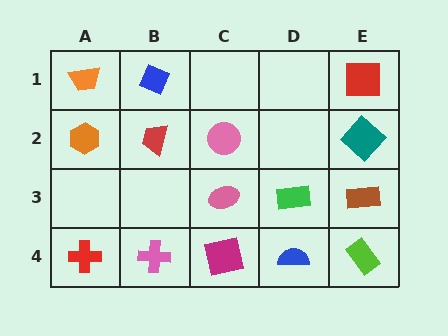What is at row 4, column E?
A lime rectangle.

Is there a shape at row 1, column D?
No, that cell is empty.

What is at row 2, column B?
A red trapezoid.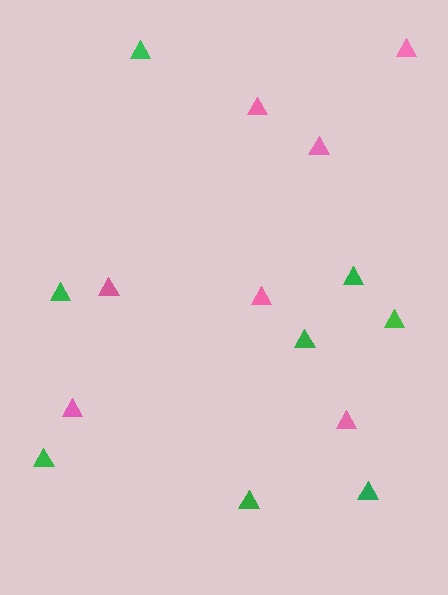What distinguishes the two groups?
There are 2 groups: one group of green triangles (8) and one group of pink triangles (7).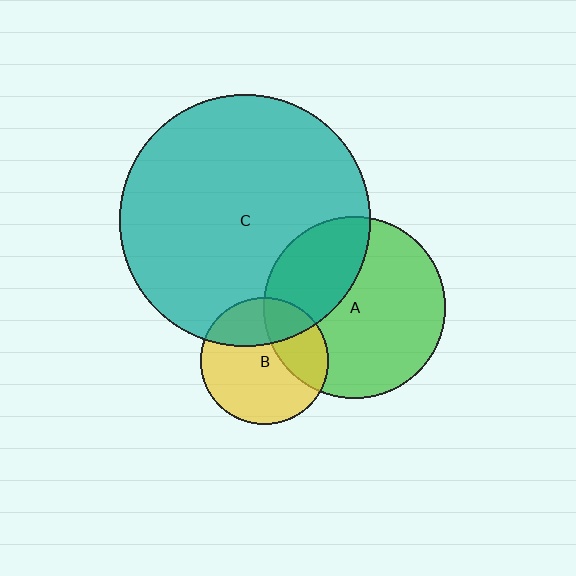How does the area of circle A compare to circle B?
Approximately 2.0 times.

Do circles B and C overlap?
Yes.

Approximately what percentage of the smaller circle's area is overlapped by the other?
Approximately 30%.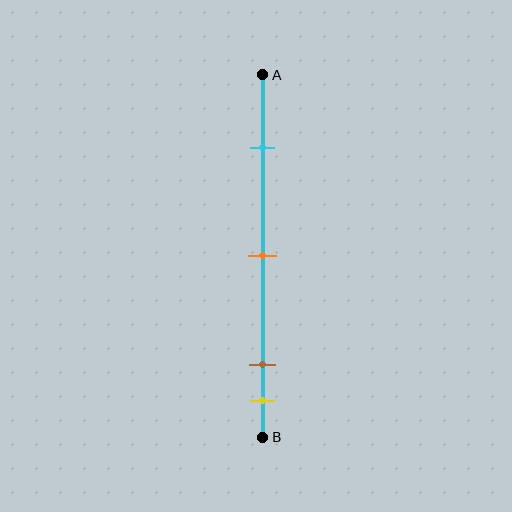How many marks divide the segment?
There are 4 marks dividing the segment.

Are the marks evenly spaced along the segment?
No, the marks are not evenly spaced.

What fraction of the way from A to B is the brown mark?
The brown mark is approximately 80% (0.8) of the way from A to B.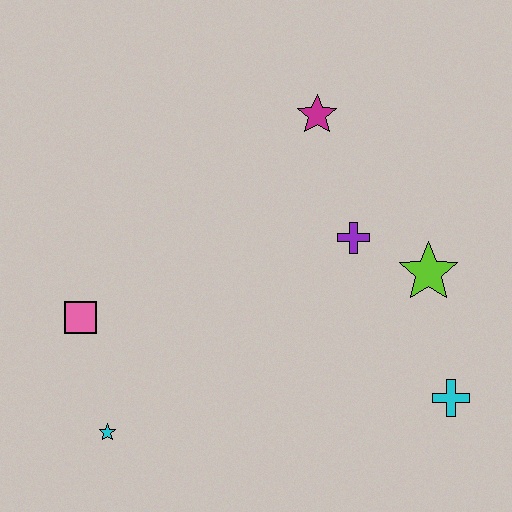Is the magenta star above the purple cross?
Yes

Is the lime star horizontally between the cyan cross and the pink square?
Yes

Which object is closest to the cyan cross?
The lime star is closest to the cyan cross.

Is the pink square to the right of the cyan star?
No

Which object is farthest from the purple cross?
The cyan star is farthest from the purple cross.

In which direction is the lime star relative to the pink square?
The lime star is to the right of the pink square.